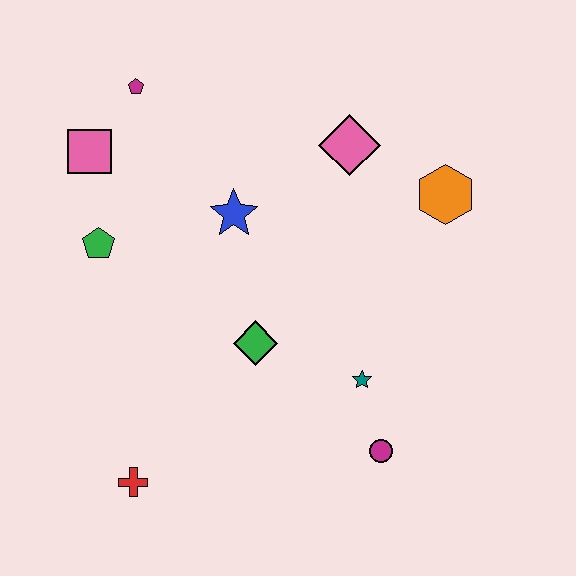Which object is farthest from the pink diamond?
The red cross is farthest from the pink diamond.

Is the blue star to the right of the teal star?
No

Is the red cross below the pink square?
Yes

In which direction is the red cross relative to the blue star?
The red cross is below the blue star.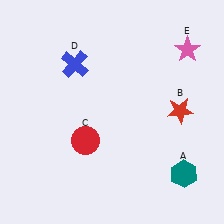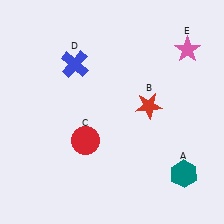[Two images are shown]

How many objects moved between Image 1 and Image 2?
1 object moved between the two images.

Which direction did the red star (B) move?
The red star (B) moved left.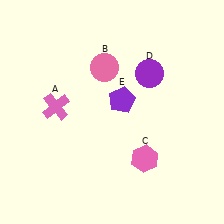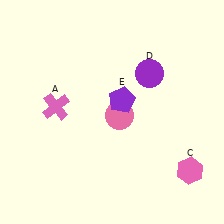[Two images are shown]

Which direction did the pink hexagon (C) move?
The pink hexagon (C) moved right.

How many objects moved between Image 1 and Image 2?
2 objects moved between the two images.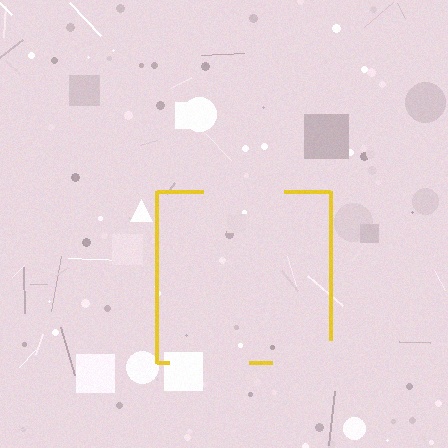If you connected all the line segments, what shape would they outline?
They would outline a square.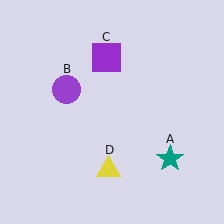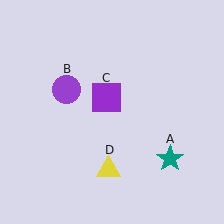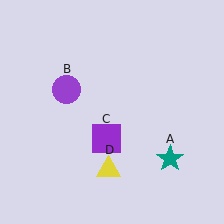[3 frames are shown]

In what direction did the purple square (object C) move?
The purple square (object C) moved down.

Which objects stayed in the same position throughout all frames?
Teal star (object A) and purple circle (object B) and yellow triangle (object D) remained stationary.